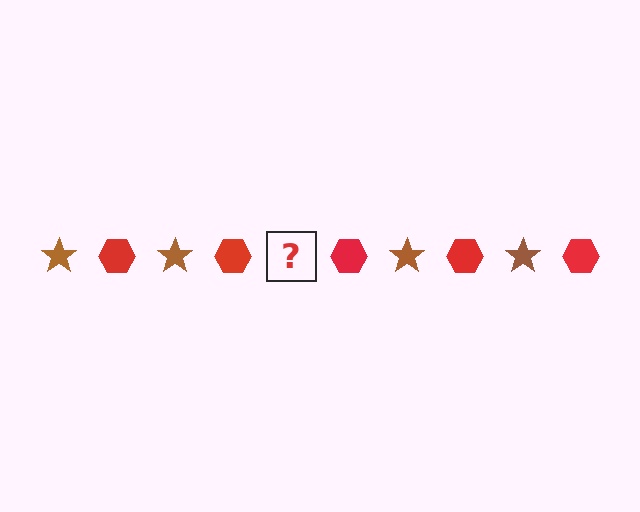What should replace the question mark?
The question mark should be replaced with a brown star.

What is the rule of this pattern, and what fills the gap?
The rule is that the pattern alternates between brown star and red hexagon. The gap should be filled with a brown star.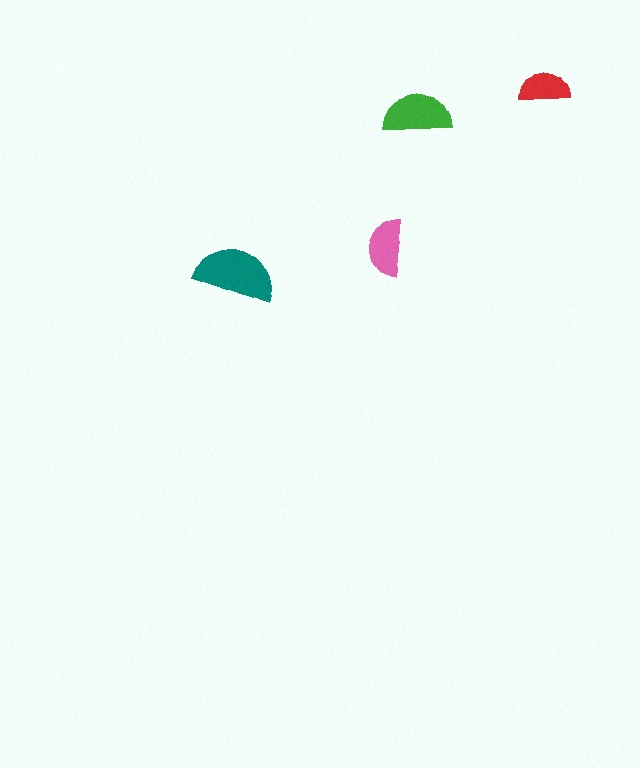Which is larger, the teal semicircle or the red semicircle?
The teal one.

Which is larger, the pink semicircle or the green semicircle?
The green one.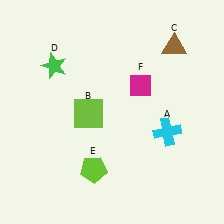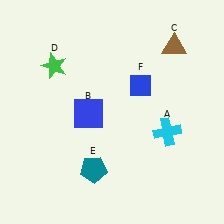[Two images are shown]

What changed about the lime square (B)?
In Image 1, B is lime. In Image 2, it changed to blue.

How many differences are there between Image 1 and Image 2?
There are 3 differences between the two images.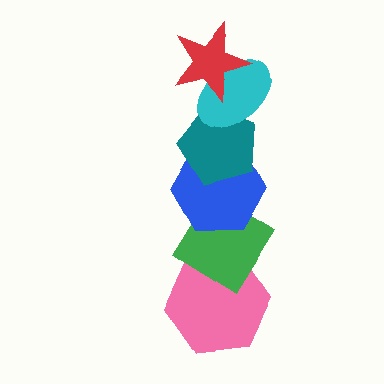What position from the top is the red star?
The red star is 1st from the top.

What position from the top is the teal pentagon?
The teal pentagon is 3rd from the top.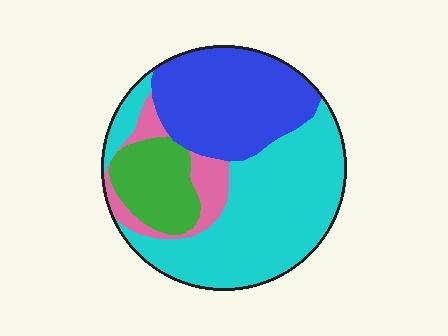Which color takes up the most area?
Cyan, at roughly 45%.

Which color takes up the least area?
Pink, at roughly 10%.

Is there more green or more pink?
Green.